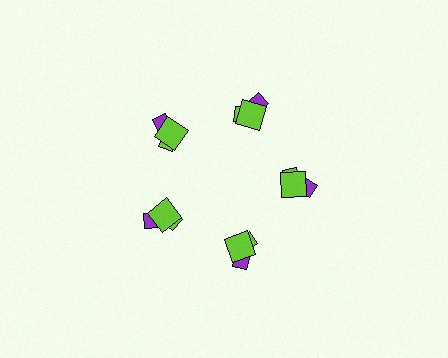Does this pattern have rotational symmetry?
Yes, this pattern has 5-fold rotational symmetry. It looks the same after rotating 72 degrees around the center.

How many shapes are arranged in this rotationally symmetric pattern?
There are 15 shapes, arranged in 5 groups of 3.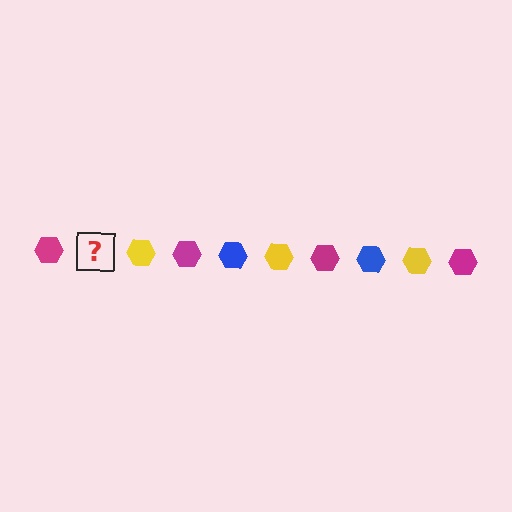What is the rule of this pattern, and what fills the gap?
The rule is that the pattern cycles through magenta, blue, yellow hexagons. The gap should be filled with a blue hexagon.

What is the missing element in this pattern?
The missing element is a blue hexagon.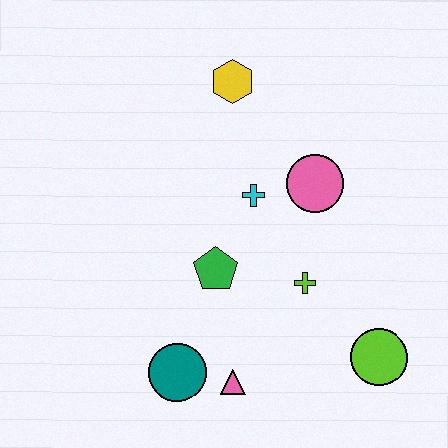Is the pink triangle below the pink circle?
Yes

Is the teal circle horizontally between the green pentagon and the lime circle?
No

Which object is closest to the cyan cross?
The pink circle is closest to the cyan cross.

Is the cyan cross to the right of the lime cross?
No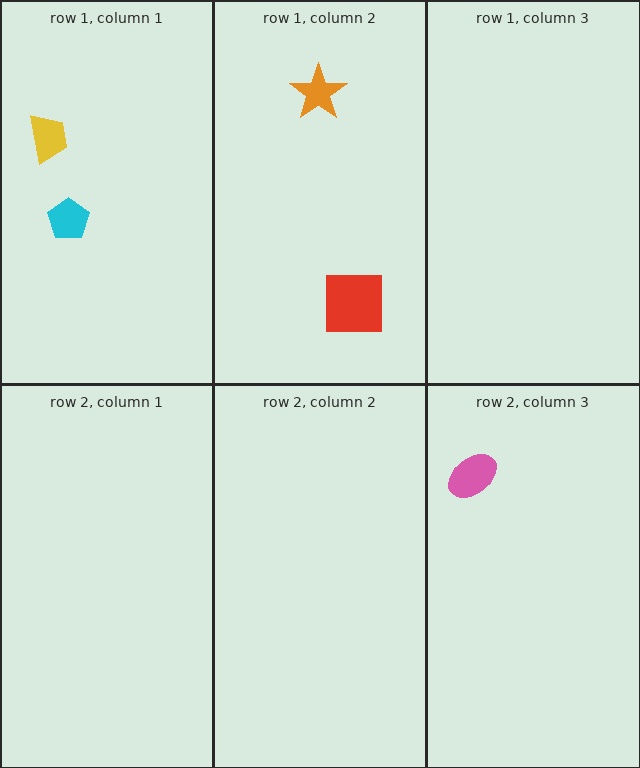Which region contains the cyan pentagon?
The row 1, column 1 region.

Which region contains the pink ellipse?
The row 2, column 3 region.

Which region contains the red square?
The row 1, column 2 region.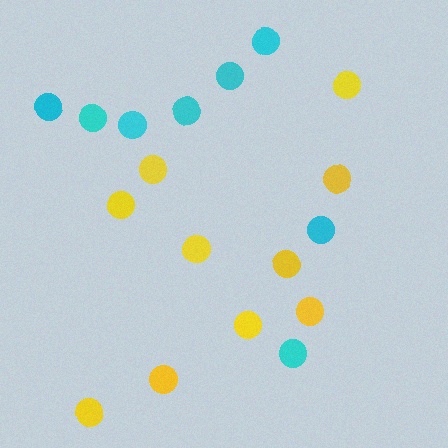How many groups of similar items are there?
There are 2 groups: one group of cyan circles (8) and one group of yellow circles (10).